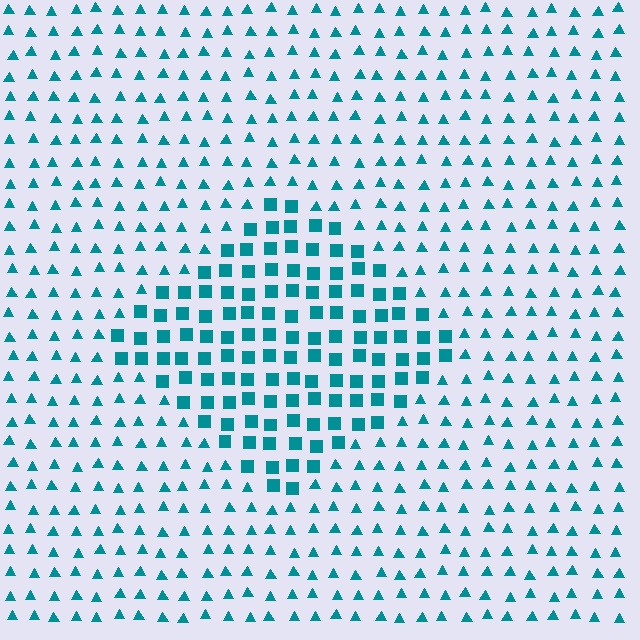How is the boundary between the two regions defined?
The boundary is defined by a change in element shape: squares inside vs. triangles outside. All elements share the same color and spacing.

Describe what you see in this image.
The image is filled with small teal elements arranged in a uniform grid. A diamond-shaped region contains squares, while the surrounding area contains triangles. The boundary is defined purely by the change in element shape.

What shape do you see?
I see a diamond.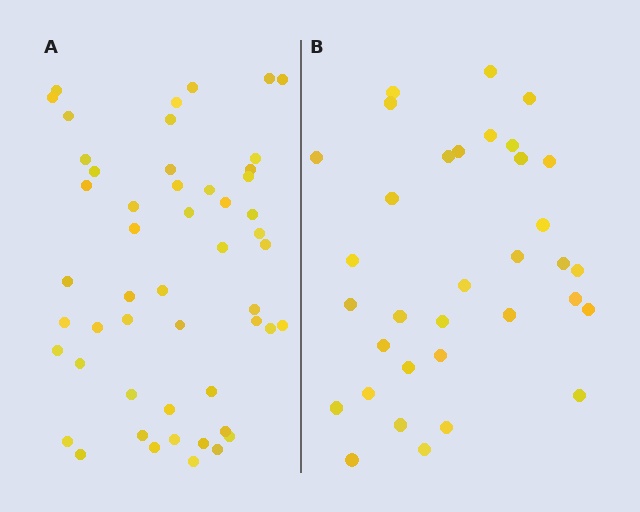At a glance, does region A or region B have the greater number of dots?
Region A (the left region) has more dots.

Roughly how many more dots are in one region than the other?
Region A has approximately 15 more dots than region B.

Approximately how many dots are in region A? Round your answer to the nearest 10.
About 50 dots. (The exact count is 51, which rounds to 50.)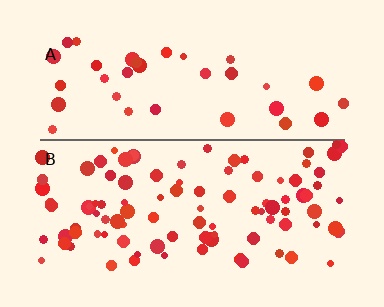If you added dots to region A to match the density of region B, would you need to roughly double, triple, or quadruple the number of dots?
Approximately triple.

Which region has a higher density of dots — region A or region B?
B (the bottom).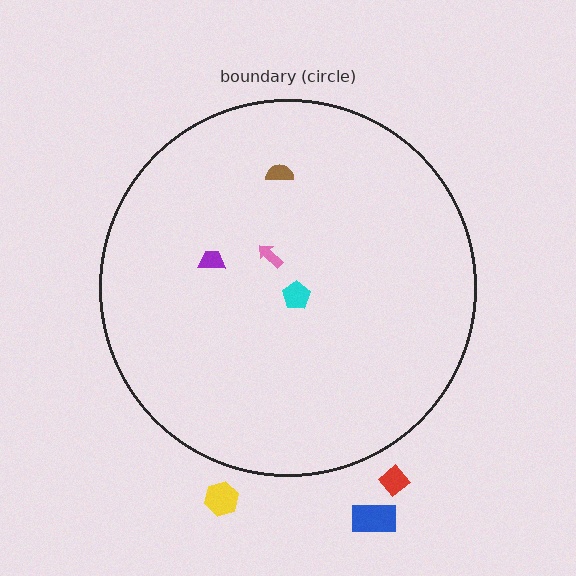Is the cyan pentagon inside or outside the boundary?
Inside.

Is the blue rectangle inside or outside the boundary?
Outside.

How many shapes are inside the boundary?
4 inside, 3 outside.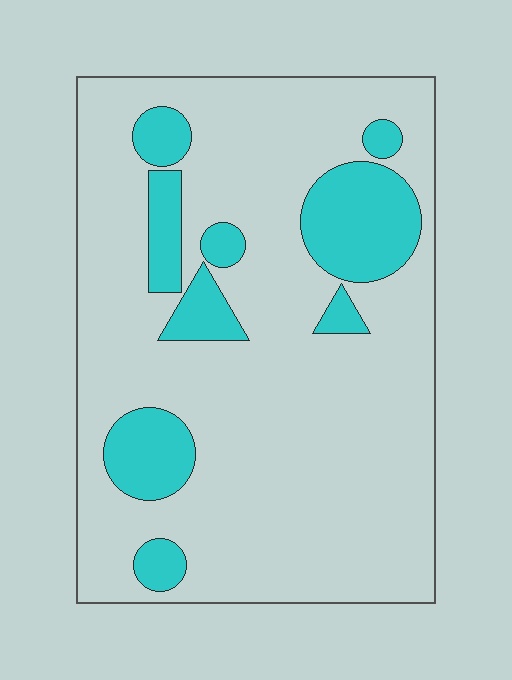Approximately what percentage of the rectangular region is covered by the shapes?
Approximately 20%.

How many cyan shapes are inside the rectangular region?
9.